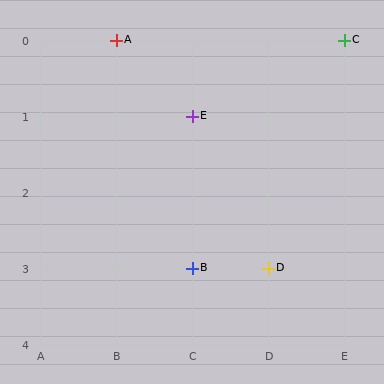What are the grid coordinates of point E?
Point E is at grid coordinates (C, 1).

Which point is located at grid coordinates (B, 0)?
Point A is at (B, 0).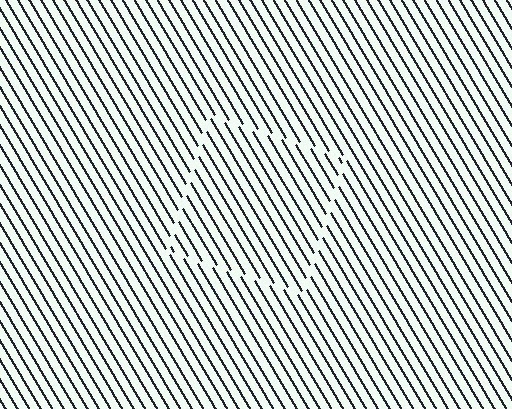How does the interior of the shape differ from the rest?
The interior of the shape contains the same grating, shifted by half a period — the contour is defined by the phase discontinuity where line-ends from the inner and outer gratings abut.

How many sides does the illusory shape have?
4 sides — the line-ends trace a square.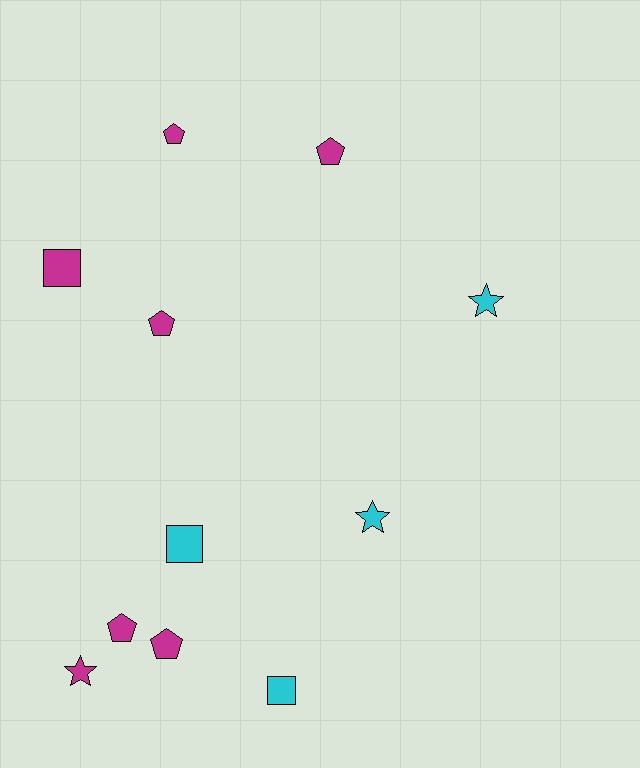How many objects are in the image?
There are 11 objects.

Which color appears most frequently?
Magenta, with 7 objects.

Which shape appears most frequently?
Pentagon, with 5 objects.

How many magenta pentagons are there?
There are 5 magenta pentagons.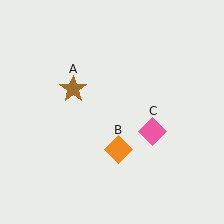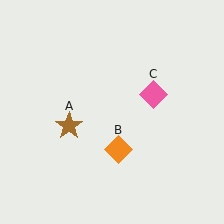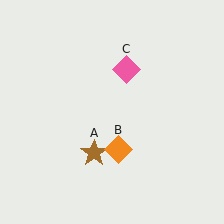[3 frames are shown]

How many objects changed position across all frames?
2 objects changed position: brown star (object A), pink diamond (object C).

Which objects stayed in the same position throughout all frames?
Orange diamond (object B) remained stationary.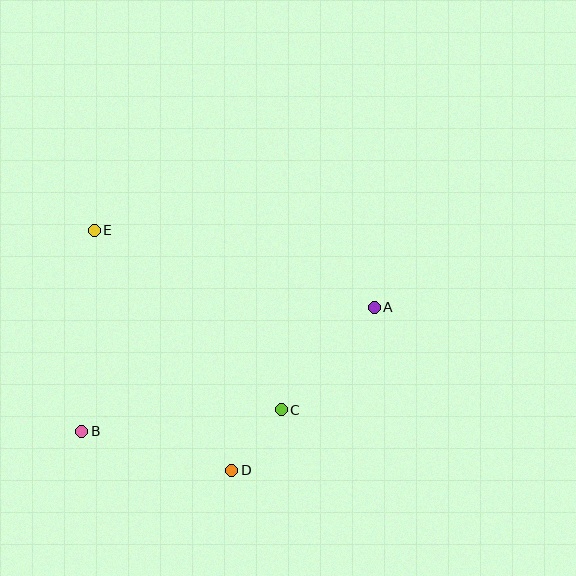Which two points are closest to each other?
Points C and D are closest to each other.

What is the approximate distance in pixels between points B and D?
The distance between B and D is approximately 155 pixels.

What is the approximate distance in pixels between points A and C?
The distance between A and C is approximately 138 pixels.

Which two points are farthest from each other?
Points A and B are farthest from each other.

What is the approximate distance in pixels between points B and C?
The distance between B and C is approximately 201 pixels.